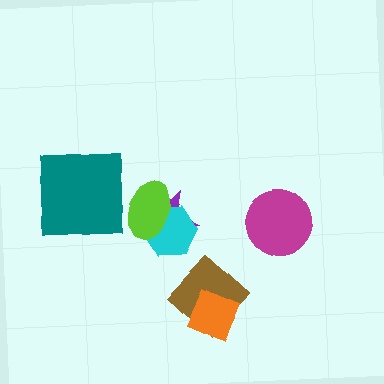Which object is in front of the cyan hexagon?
The lime ellipse is in front of the cyan hexagon.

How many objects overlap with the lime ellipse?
2 objects overlap with the lime ellipse.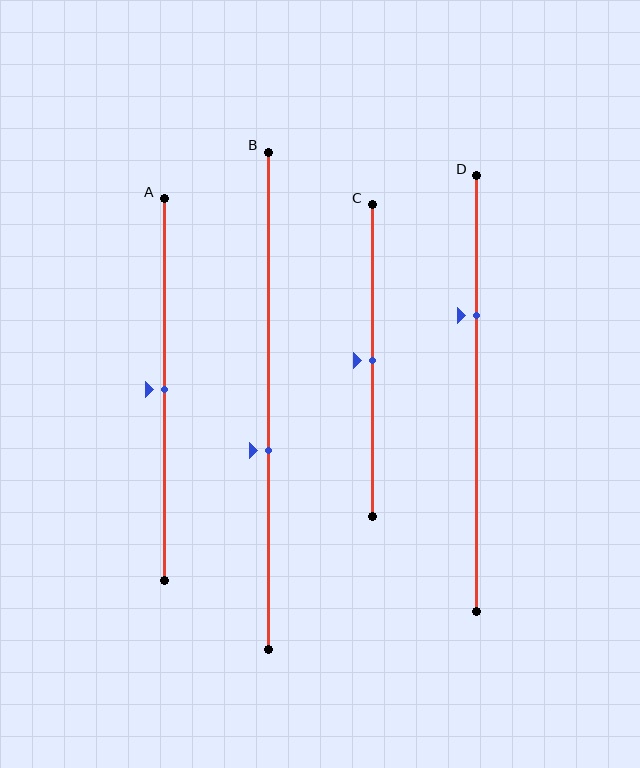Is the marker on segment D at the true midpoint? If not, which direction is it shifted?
No, the marker on segment D is shifted upward by about 18% of the segment length.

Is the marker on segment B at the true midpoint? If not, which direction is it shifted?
No, the marker on segment B is shifted downward by about 10% of the segment length.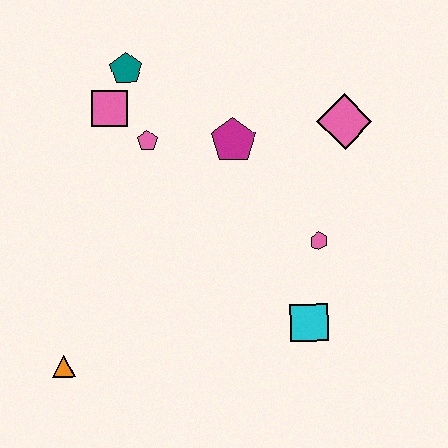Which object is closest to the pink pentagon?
The pink square is closest to the pink pentagon.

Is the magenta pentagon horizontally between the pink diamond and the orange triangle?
Yes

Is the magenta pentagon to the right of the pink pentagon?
Yes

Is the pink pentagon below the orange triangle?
No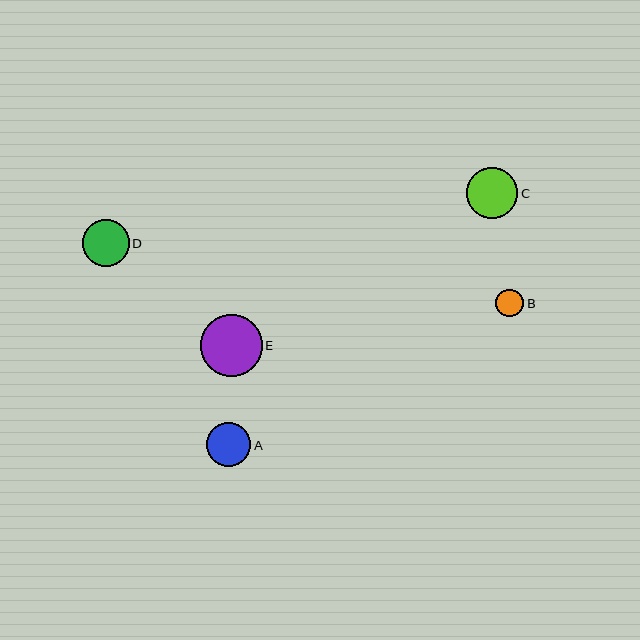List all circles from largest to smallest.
From largest to smallest: E, C, D, A, B.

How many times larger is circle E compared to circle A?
Circle E is approximately 1.4 times the size of circle A.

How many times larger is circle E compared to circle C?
Circle E is approximately 1.2 times the size of circle C.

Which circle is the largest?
Circle E is the largest with a size of approximately 62 pixels.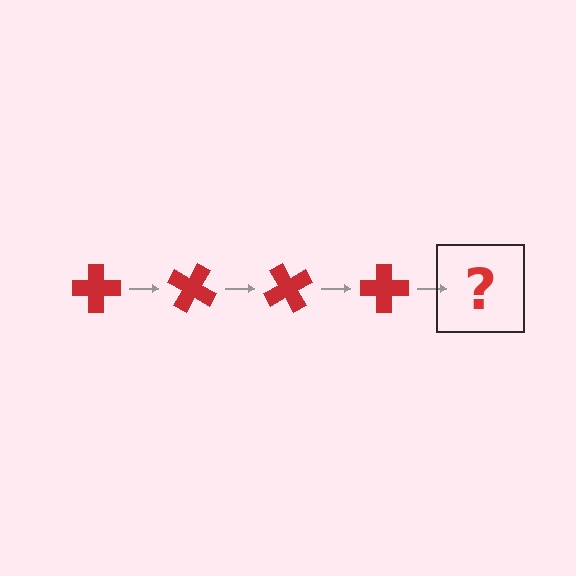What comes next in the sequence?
The next element should be a red cross rotated 120 degrees.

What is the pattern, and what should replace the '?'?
The pattern is that the cross rotates 30 degrees each step. The '?' should be a red cross rotated 120 degrees.